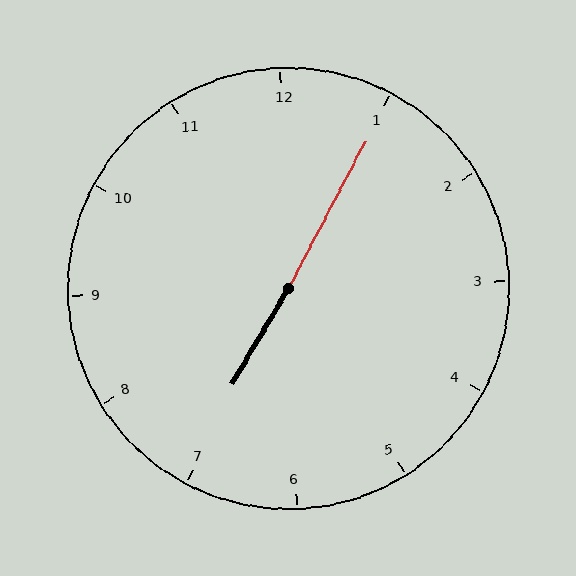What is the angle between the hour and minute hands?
Approximately 178 degrees.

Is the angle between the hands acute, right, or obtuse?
It is obtuse.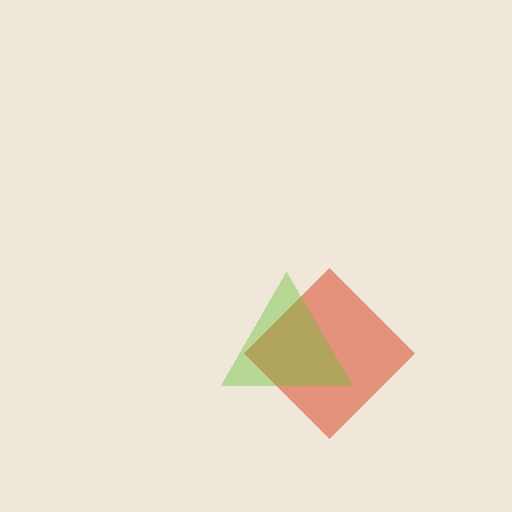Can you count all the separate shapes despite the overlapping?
Yes, there are 2 separate shapes.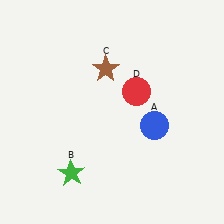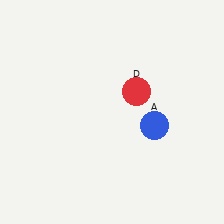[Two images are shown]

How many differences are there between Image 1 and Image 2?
There are 2 differences between the two images.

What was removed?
The green star (B), the brown star (C) were removed in Image 2.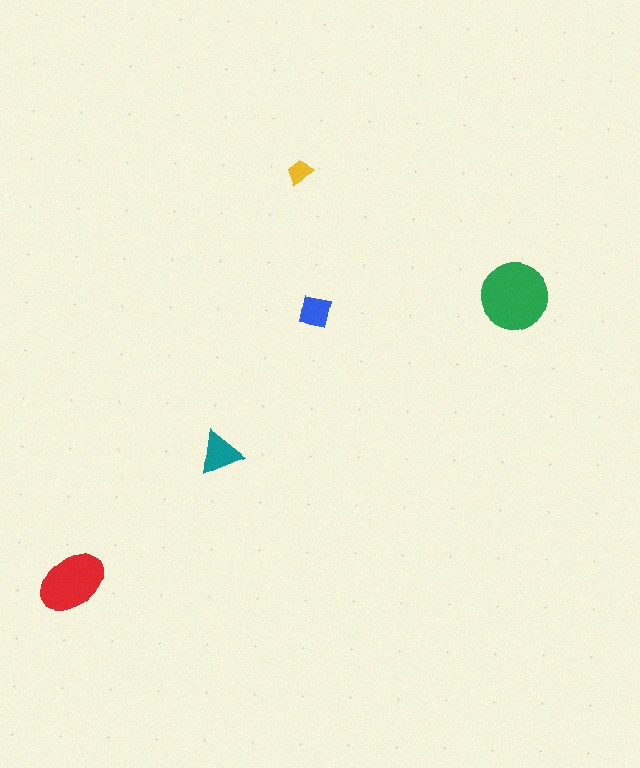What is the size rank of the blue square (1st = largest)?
4th.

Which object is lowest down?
The red ellipse is bottommost.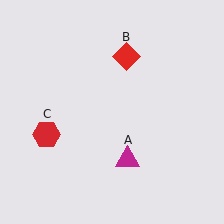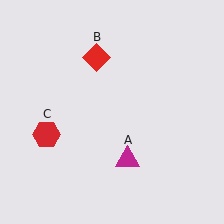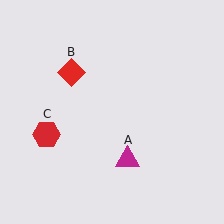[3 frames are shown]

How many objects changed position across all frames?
1 object changed position: red diamond (object B).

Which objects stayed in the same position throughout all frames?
Magenta triangle (object A) and red hexagon (object C) remained stationary.